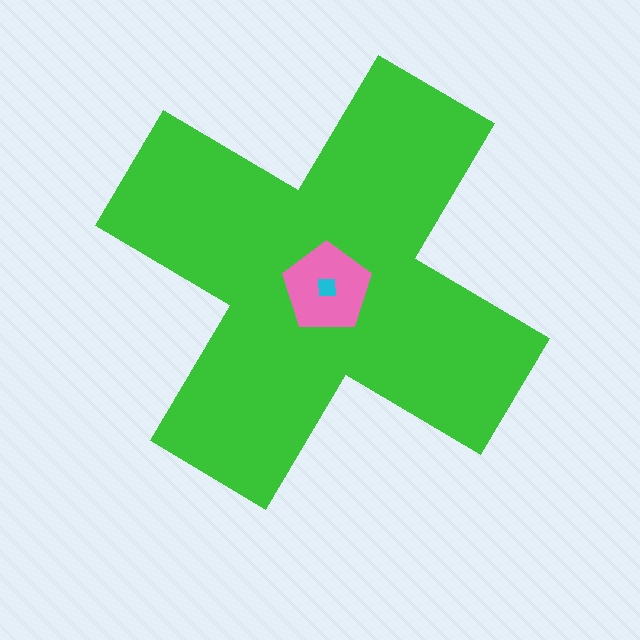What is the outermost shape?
The green cross.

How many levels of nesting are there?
3.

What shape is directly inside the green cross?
The pink pentagon.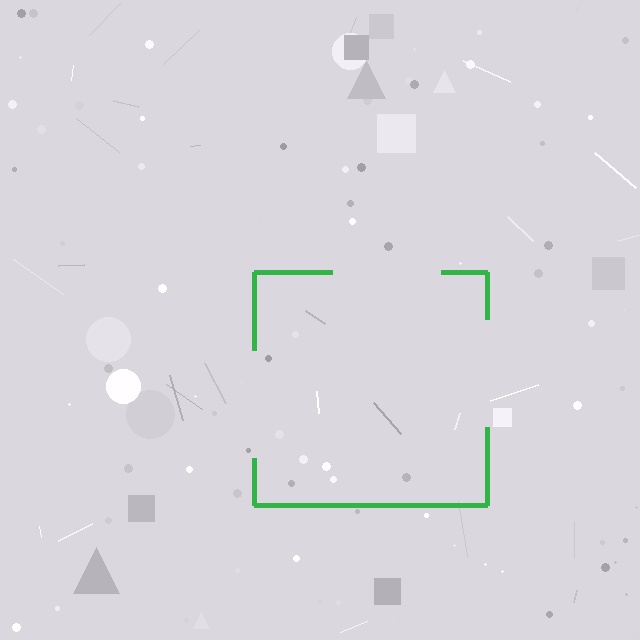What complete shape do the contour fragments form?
The contour fragments form a square.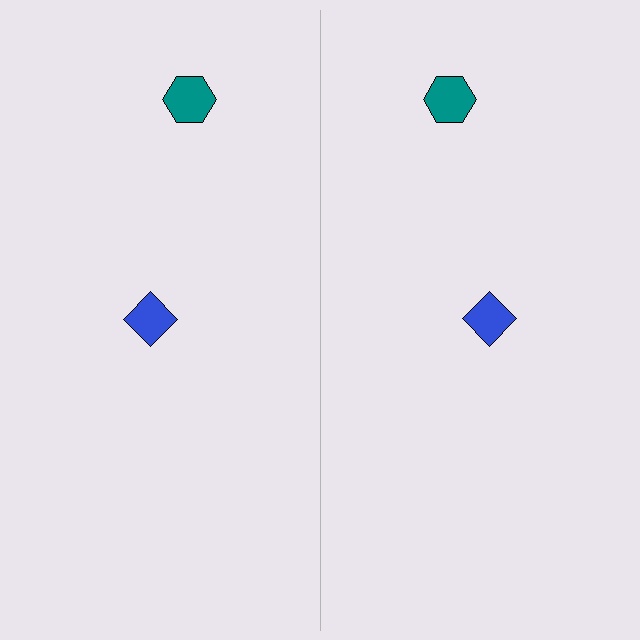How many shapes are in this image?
There are 4 shapes in this image.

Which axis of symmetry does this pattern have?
The pattern has a vertical axis of symmetry running through the center of the image.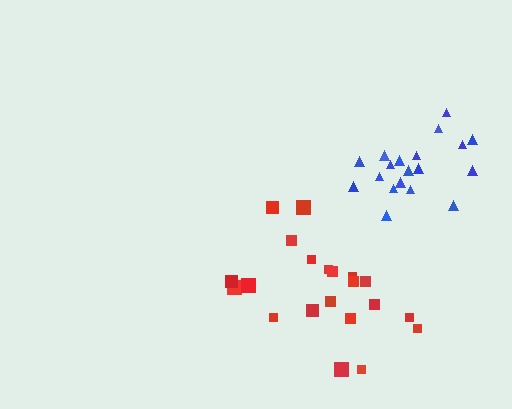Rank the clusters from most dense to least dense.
blue, red.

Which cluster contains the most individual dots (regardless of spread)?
Red (21).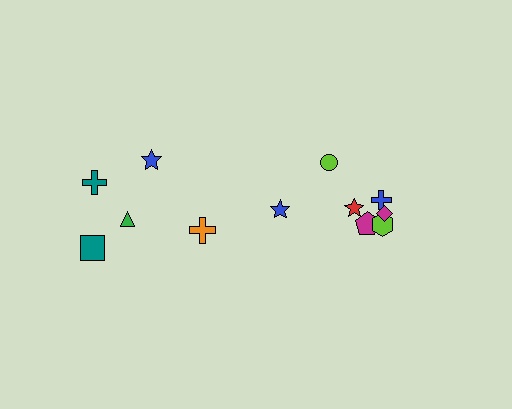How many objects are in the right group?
There are 7 objects.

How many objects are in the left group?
There are 5 objects.